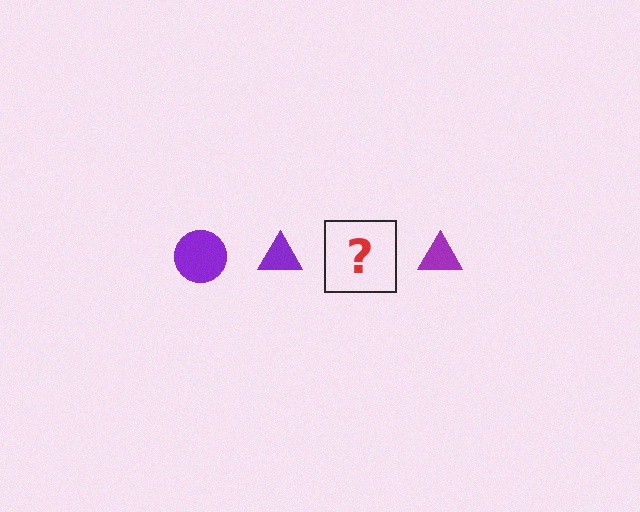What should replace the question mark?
The question mark should be replaced with a purple circle.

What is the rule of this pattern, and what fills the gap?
The rule is that the pattern cycles through circle, triangle shapes in purple. The gap should be filled with a purple circle.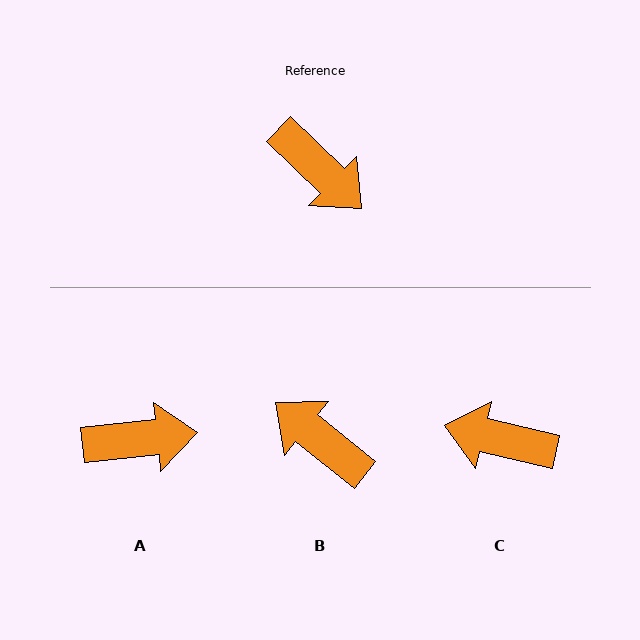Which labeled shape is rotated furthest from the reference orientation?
B, about 174 degrees away.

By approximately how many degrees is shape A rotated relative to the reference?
Approximately 50 degrees counter-clockwise.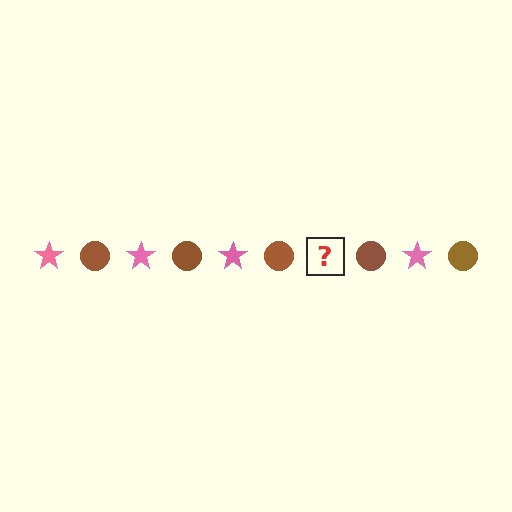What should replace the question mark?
The question mark should be replaced with a pink star.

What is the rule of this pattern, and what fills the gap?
The rule is that the pattern alternates between pink star and brown circle. The gap should be filled with a pink star.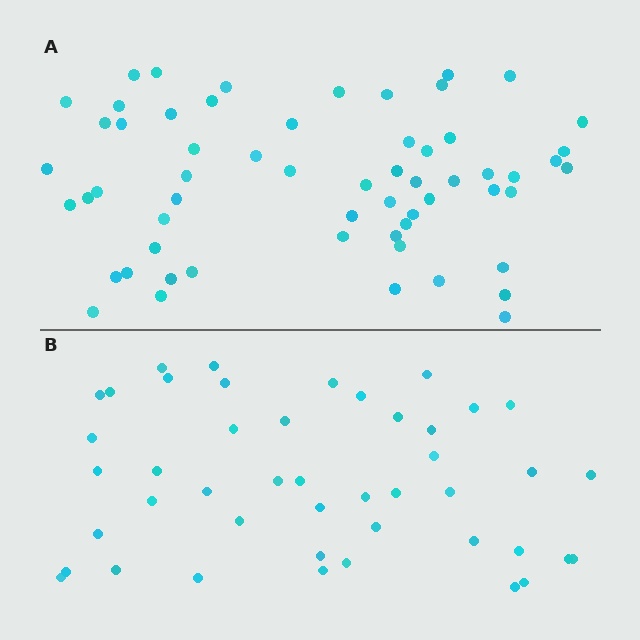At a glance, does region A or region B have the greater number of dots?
Region A (the top region) has more dots.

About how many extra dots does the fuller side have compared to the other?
Region A has approximately 15 more dots than region B.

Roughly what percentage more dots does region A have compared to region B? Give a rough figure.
About 35% more.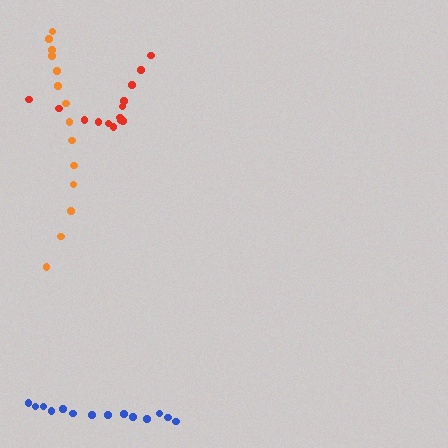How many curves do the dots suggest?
There are 3 distinct paths.